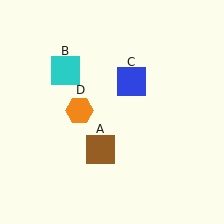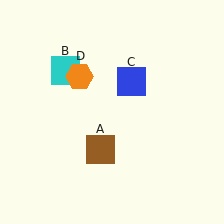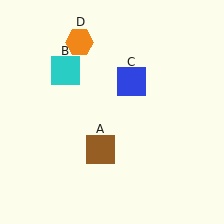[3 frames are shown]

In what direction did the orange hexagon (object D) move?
The orange hexagon (object D) moved up.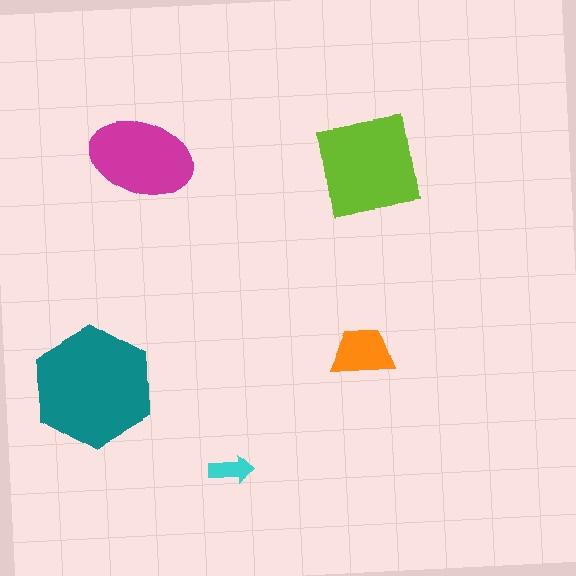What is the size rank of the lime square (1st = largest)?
2nd.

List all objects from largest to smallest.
The teal hexagon, the lime square, the magenta ellipse, the orange trapezoid, the cyan arrow.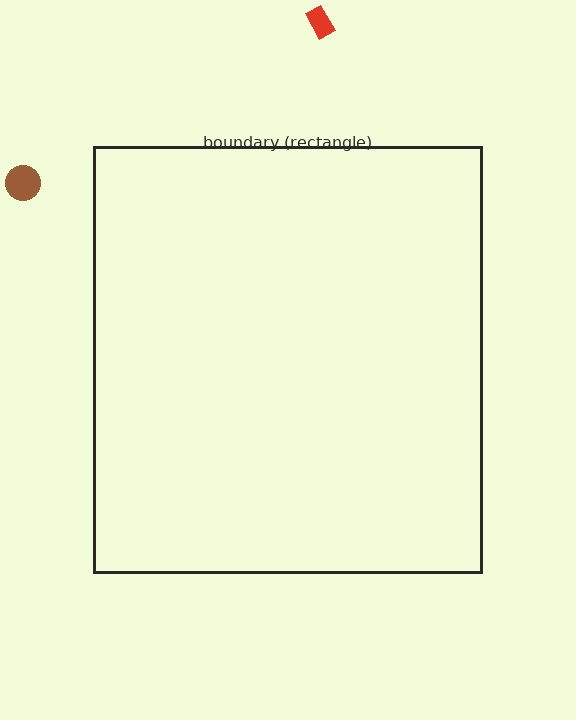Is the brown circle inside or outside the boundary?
Outside.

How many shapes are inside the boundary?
0 inside, 2 outside.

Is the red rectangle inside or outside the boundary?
Outside.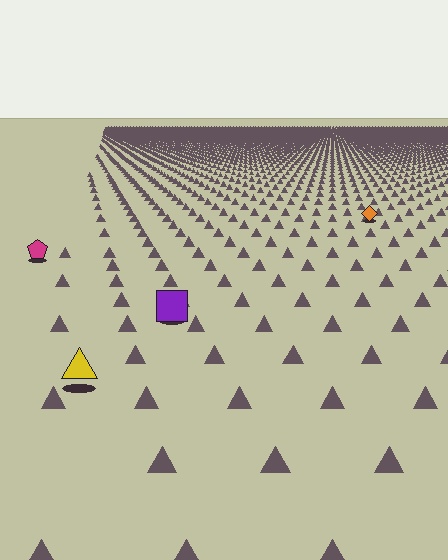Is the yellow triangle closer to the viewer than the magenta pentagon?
Yes. The yellow triangle is closer — you can tell from the texture gradient: the ground texture is coarser near it.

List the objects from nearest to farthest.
From nearest to farthest: the yellow triangle, the purple square, the magenta pentagon, the orange diamond.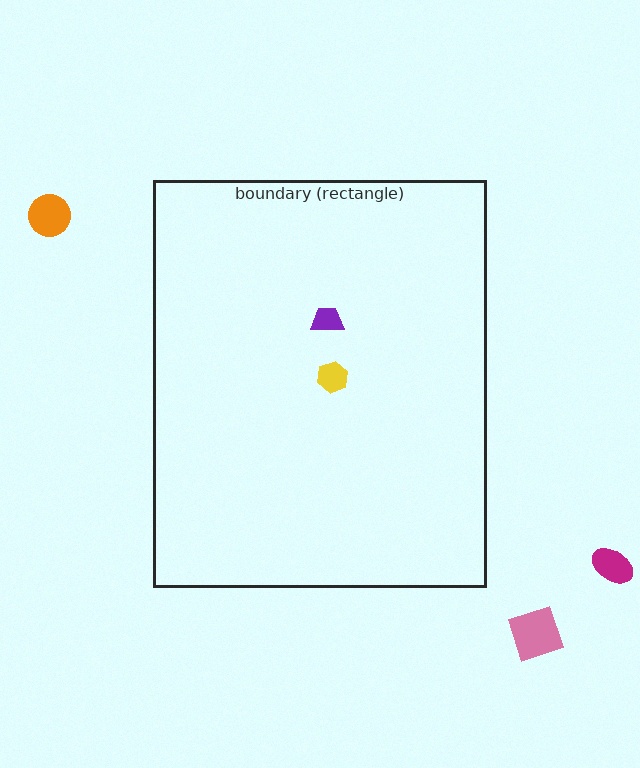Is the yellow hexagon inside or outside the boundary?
Inside.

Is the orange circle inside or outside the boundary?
Outside.